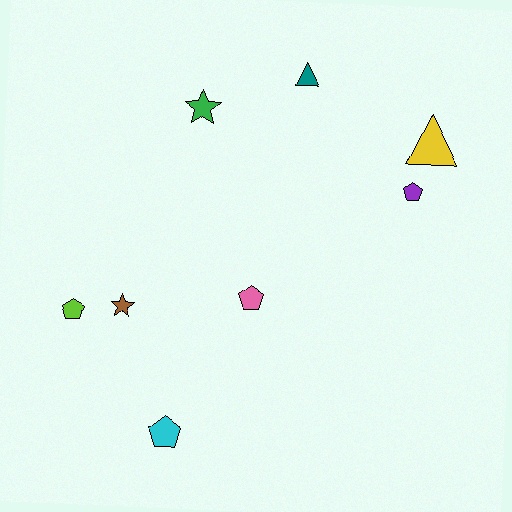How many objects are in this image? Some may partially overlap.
There are 8 objects.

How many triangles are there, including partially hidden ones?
There are 2 triangles.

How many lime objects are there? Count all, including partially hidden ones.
There is 1 lime object.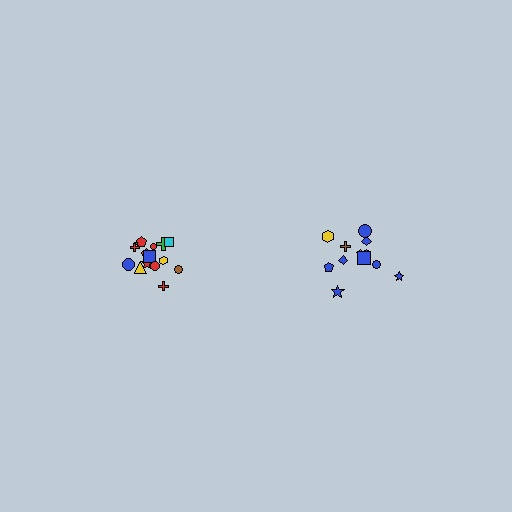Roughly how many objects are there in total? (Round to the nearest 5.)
Roughly 25 objects in total.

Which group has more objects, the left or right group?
The left group.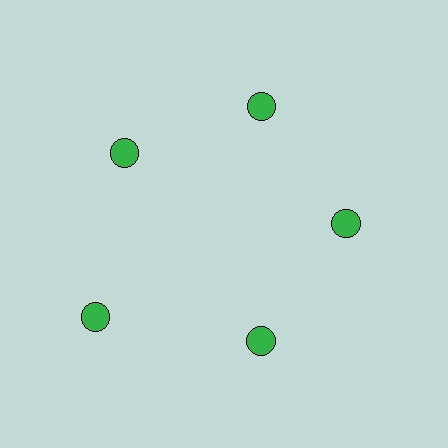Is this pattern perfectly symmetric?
No. The 5 green circles are arranged in a ring, but one element near the 8 o'clock position is pushed outward from the center, breaking the 5-fold rotational symmetry.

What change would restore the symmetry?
The symmetry would be restored by moving it inward, back onto the ring so that all 5 circles sit at equal angles and equal distance from the center.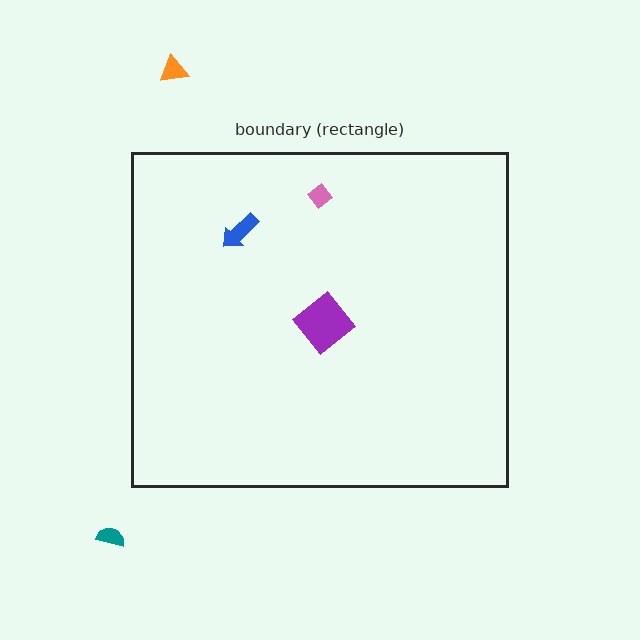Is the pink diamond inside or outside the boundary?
Inside.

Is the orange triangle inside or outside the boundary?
Outside.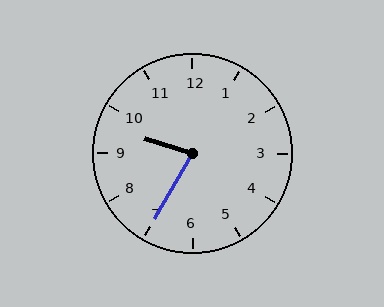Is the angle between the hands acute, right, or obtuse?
It is acute.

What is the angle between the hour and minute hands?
Approximately 78 degrees.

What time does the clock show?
9:35.